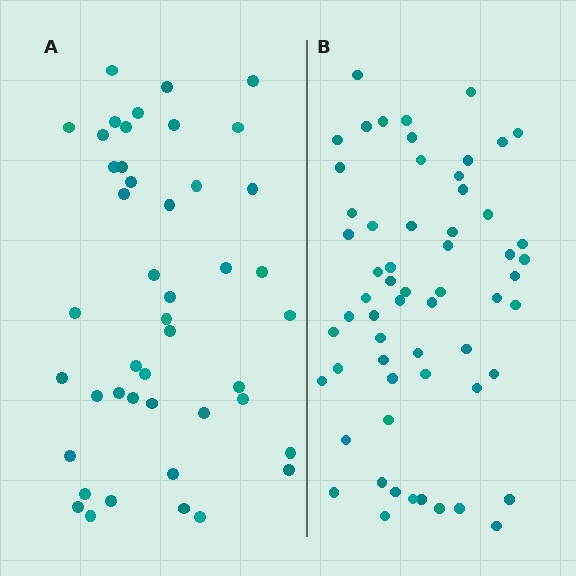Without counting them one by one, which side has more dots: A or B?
Region B (the right region) has more dots.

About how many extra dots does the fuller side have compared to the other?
Region B has approximately 15 more dots than region A.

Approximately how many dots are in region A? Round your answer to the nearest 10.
About 40 dots. (The exact count is 45, which rounds to 40.)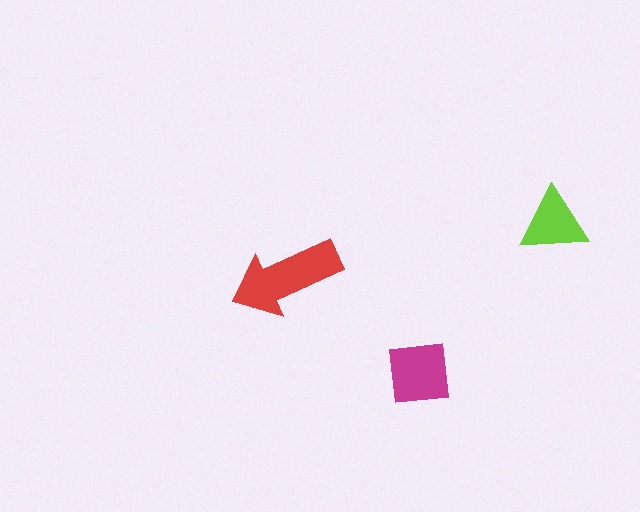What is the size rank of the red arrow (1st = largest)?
1st.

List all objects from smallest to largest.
The lime triangle, the magenta square, the red arrow.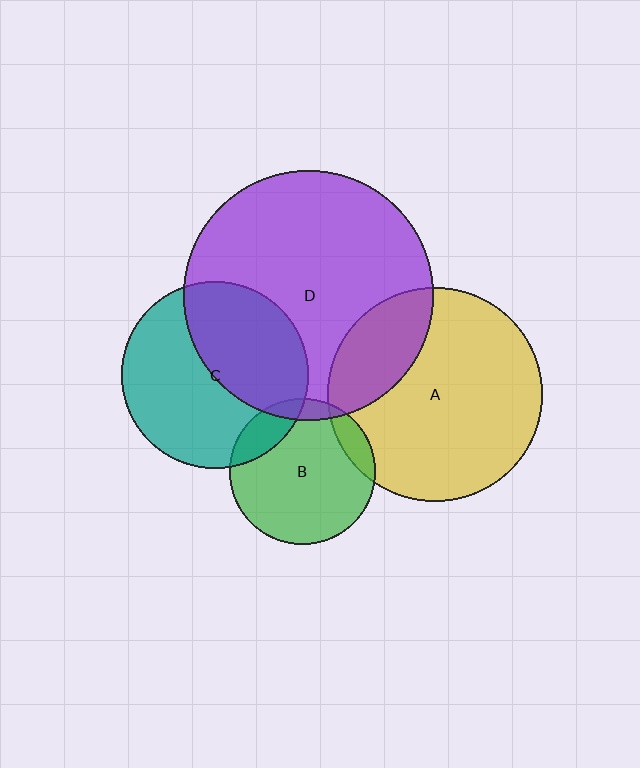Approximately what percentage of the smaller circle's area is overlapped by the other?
Approximately 15%.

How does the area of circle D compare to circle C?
Approximately 1.8 times.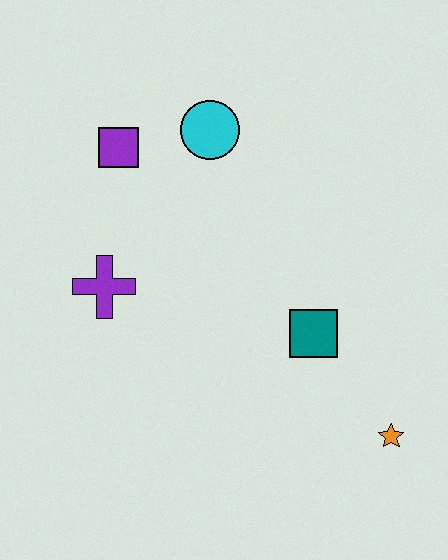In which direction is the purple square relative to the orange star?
The purple square is above the orange star.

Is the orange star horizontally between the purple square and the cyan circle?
No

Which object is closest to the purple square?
The cyan circle is closest to the purple square.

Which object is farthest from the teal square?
The purple square is farthest from the teal square.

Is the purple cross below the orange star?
No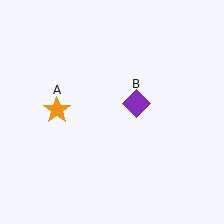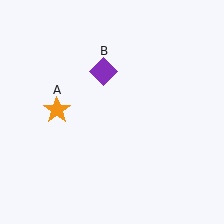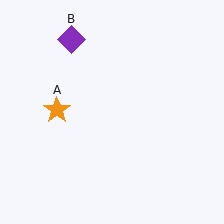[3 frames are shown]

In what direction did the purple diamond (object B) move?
The purple diamond (object B) moved up and to the left.